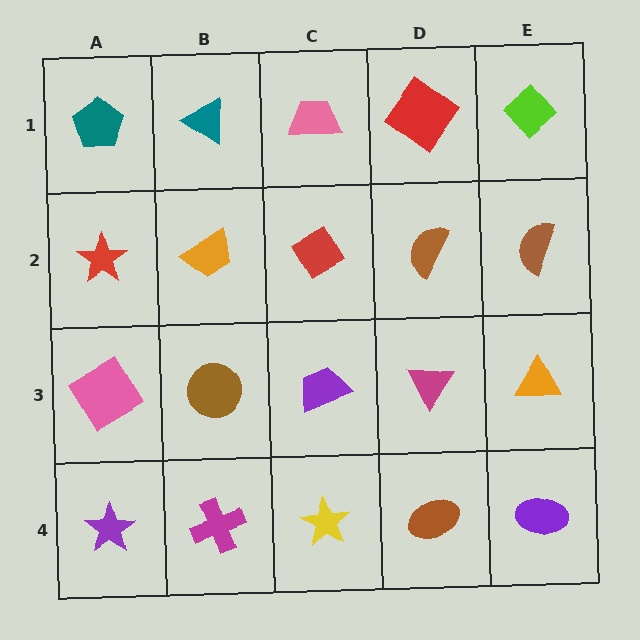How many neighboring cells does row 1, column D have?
3.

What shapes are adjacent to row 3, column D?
A brown semicircle (row 2, column D), a brown ellipse (row 4, column D), a purple trapezoid (row 3, column C), an orange triangle (row 3, column E).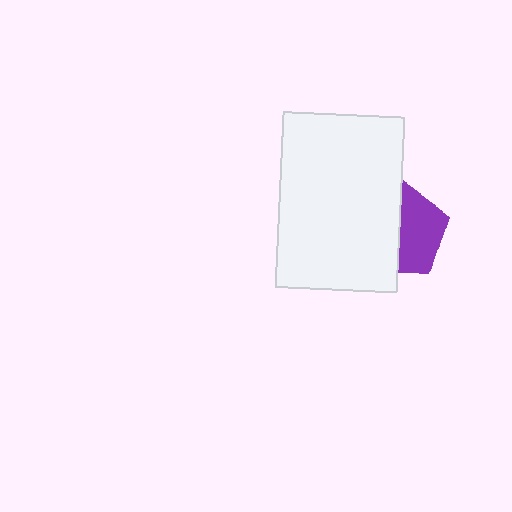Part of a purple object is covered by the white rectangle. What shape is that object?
It is a pentagon.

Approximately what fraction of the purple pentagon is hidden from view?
Roughly 50% of the purple pentagon is hidden behind the white rectangle.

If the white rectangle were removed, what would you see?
You would see the complete purple pentagon.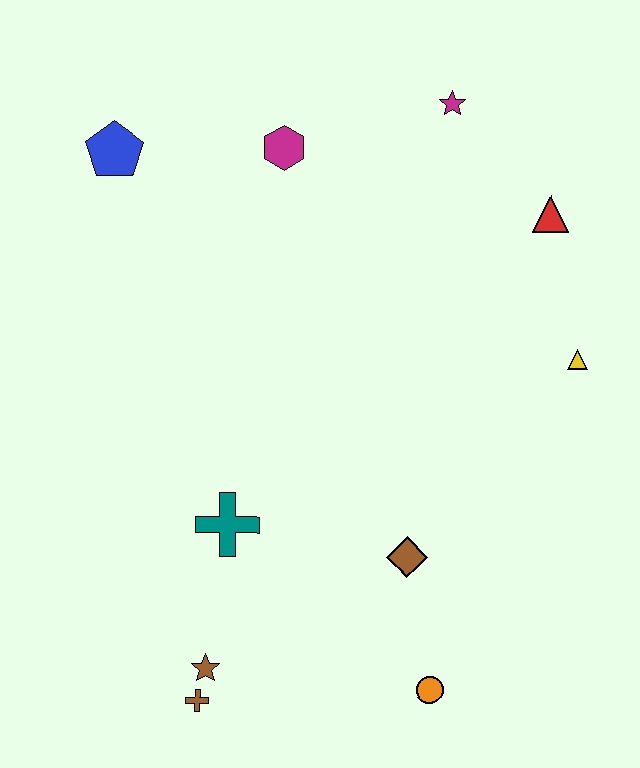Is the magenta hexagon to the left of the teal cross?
No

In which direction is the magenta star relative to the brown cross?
The magenta star is above the brown cross.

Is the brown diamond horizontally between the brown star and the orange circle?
Yes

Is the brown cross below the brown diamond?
Yes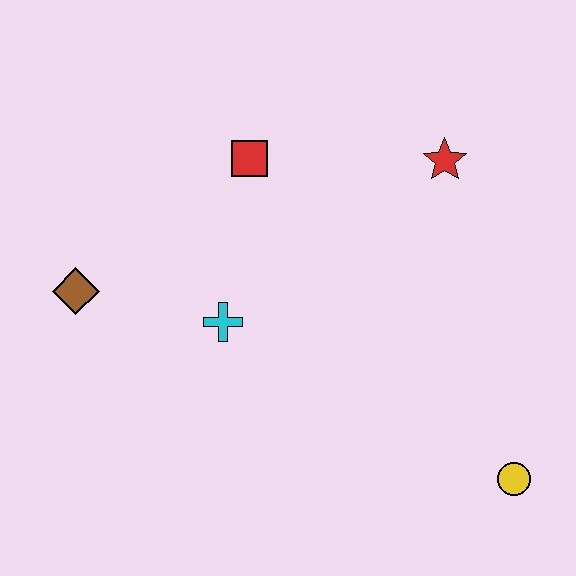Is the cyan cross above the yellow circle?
Yes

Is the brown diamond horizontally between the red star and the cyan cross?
No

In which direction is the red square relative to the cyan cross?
The red square is above the cyan cross.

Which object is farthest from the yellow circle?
The brown diamond is farthest from the yellow circle.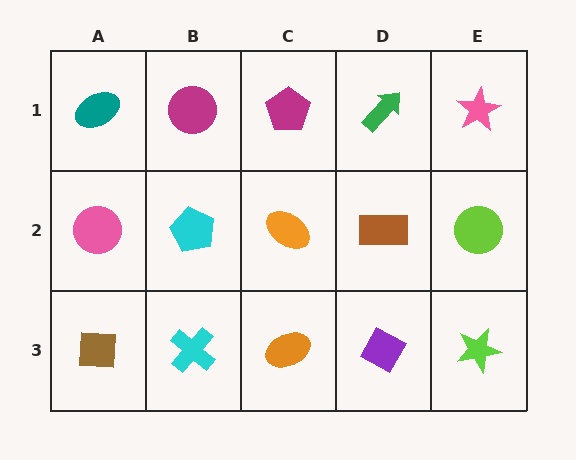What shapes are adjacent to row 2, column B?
A magenta circle (row 1, column B), a cyan cross (row 3, column B), a pink circle (row 2, column A), an orange ellipse (row 2, column C).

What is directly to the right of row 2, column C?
A brown rectangle.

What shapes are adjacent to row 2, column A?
A teal ellipse (row 1, column A), a brown square (row 3, column A), a cyan pentagon (row 2, column B).